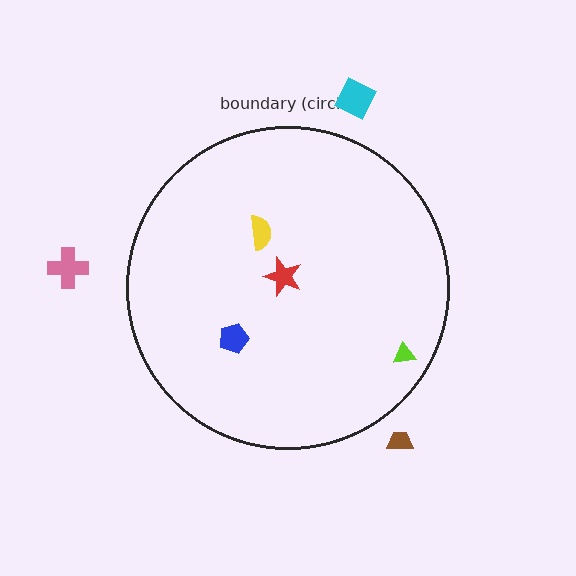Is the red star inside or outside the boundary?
Inside.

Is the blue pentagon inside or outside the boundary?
Inside.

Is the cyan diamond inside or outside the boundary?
Outside.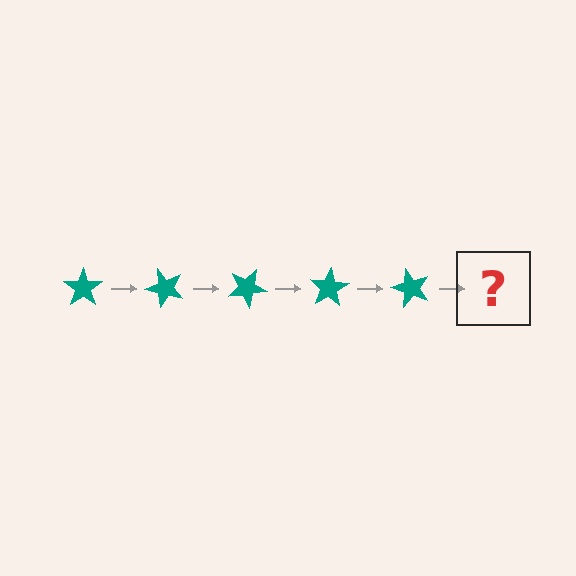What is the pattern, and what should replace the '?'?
The pattern is that the star rotates 50 degrees each step. The '?' should be a teal star rotated 250 degrees.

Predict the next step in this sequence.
The next step is a teal star rotated 250 degrees.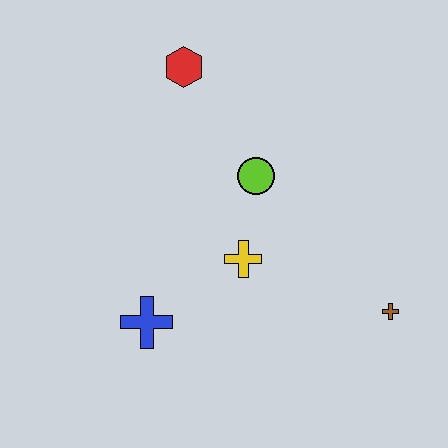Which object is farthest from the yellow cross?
The red hexagon is farthest from the yellow cross.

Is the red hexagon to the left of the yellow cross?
Yes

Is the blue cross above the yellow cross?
No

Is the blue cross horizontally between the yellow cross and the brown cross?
No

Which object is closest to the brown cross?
The yellow cross is closest to the brown cross.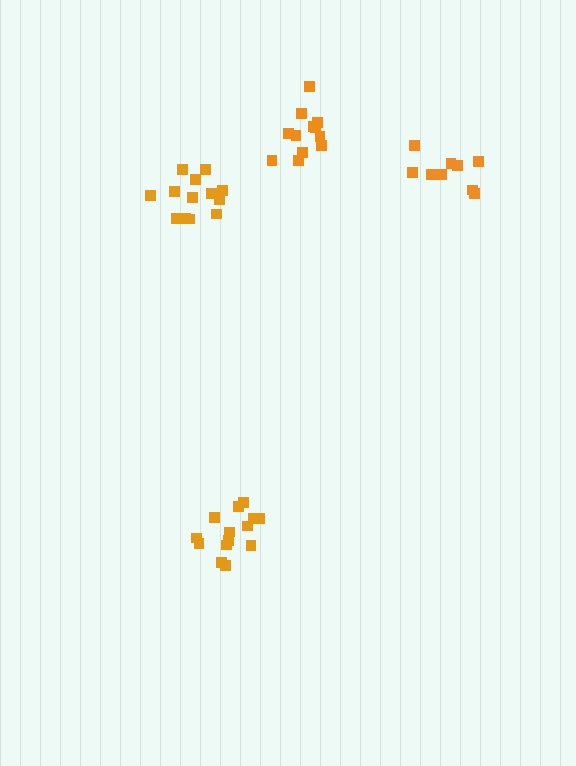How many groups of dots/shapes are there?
There are 4 groups.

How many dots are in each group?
Group 1: 12 dots, Group 2: 14 dots, Group 3: 9 dots, Group 4: 13 dots (48 total).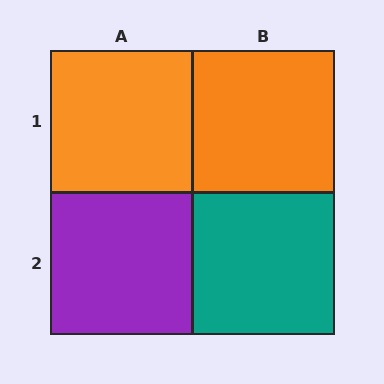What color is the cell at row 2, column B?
Teal.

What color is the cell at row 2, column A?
Purple.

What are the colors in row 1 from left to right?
Orange, orange.